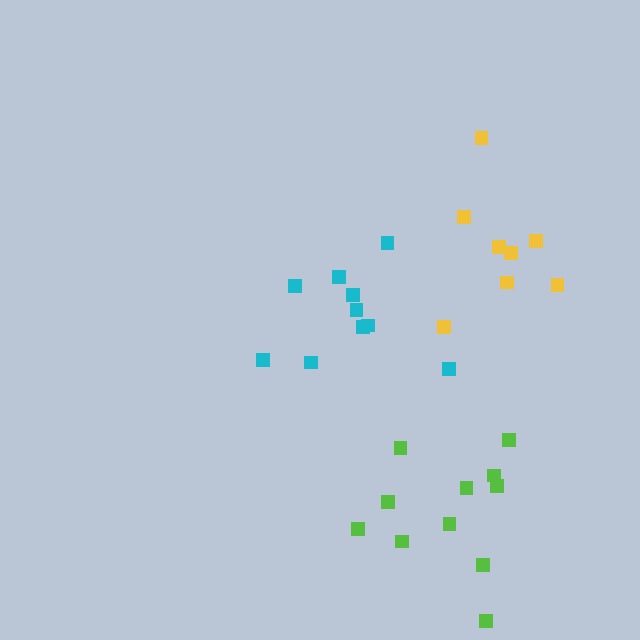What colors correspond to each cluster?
The clusters are colored: lime, yellow, cyan.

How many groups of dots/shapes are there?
There are 3 groups.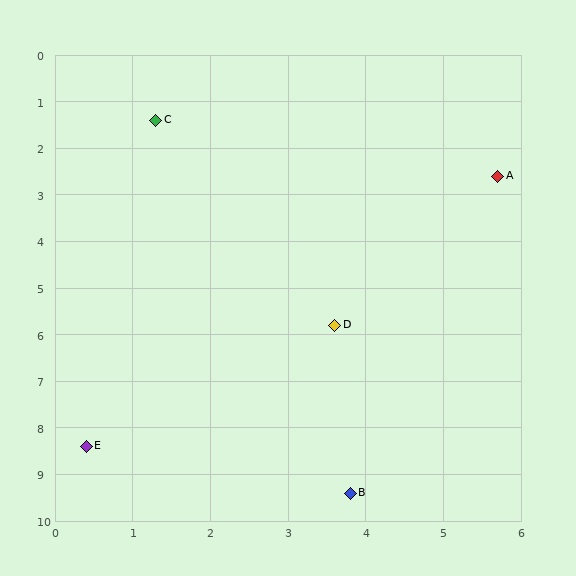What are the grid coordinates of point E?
Point E is at approximately (0.4, 8.4).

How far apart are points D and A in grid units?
Points D and A are about 3.8 grid units apart.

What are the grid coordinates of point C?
Point C is at approximately (1.3, 1.4).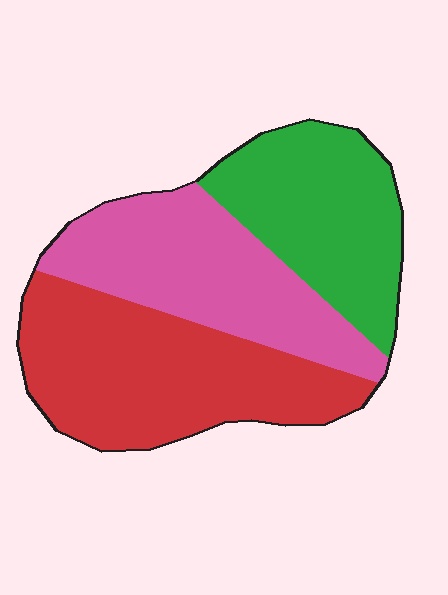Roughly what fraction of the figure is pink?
Pink takes up about one third (1/3) of the figure.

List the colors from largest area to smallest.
From largest to smallest: red, pink, green.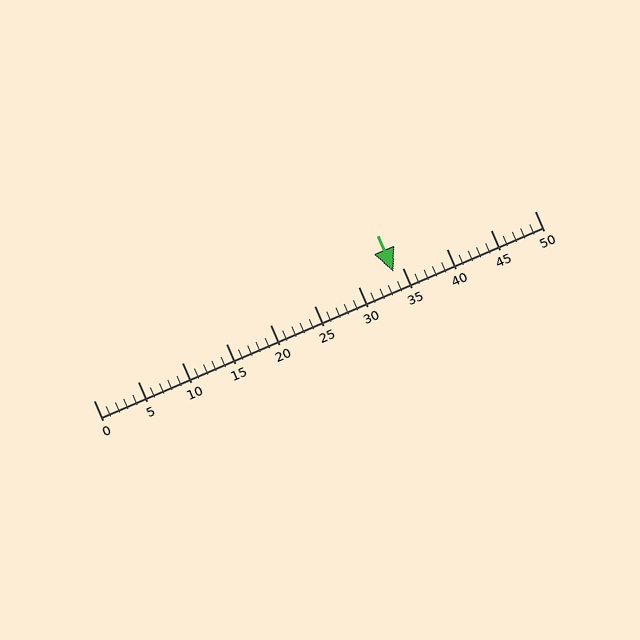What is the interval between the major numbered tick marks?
The major tick marks are spaced 5 units apart.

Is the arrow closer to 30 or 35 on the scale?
The arrow is closer to 35.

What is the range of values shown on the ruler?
The ruler shows values from 0 to 50.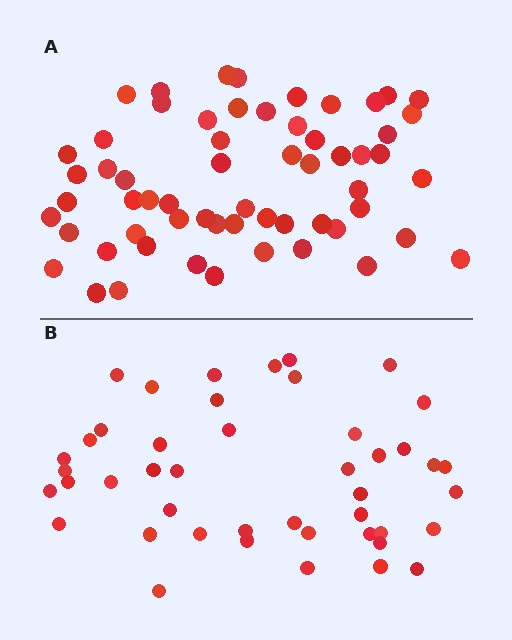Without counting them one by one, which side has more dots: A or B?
Region A (the top region) has more dots.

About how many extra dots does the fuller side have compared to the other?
Region A has approximately 15 more dots than region B.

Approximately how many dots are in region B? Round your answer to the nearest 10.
About 40 dots. (The exact count is 45, which rounds to 40.)